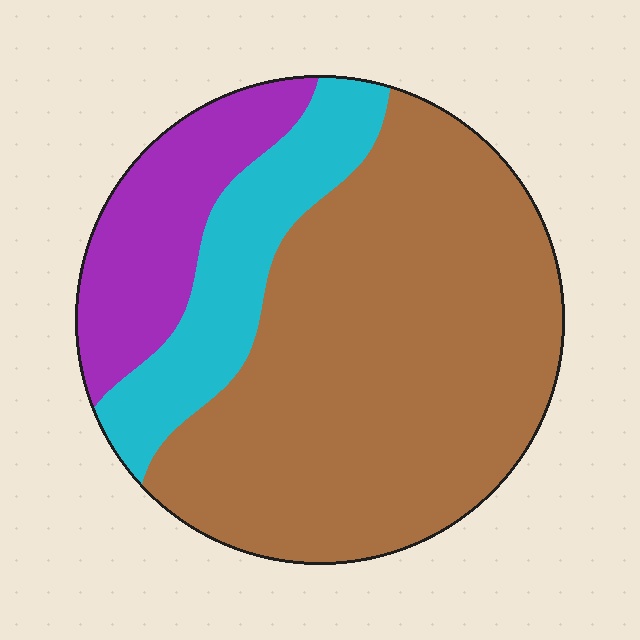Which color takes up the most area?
Brown, at roughly 65%.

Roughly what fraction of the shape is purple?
Purple takes up between a sixth and a third of the shape.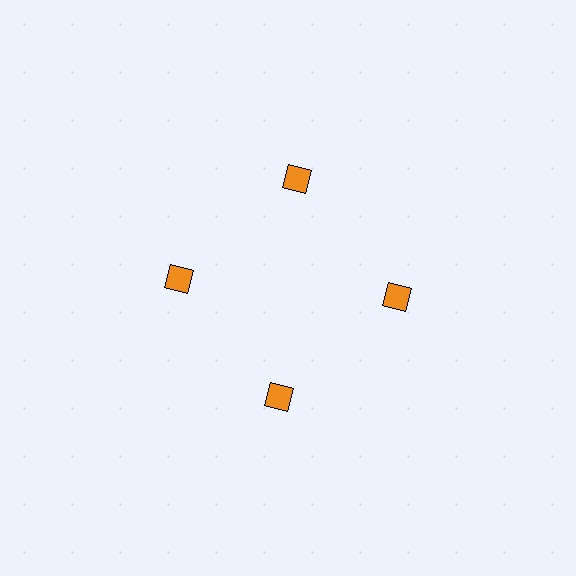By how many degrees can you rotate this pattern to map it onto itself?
The pattern maps onto itself every 90 degrees of rotation.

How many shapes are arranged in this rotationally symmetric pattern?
There are 4 shapes, arranged in 4 groups of 1.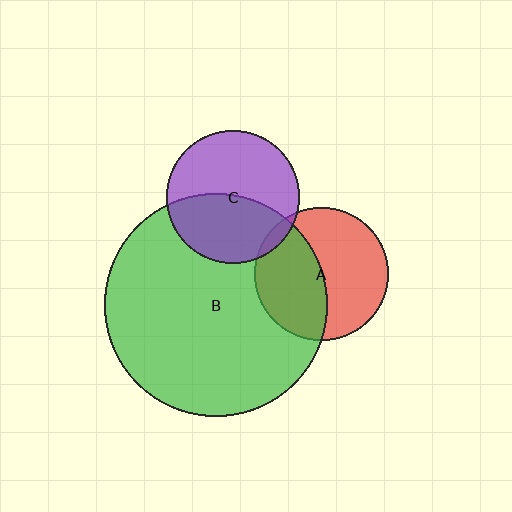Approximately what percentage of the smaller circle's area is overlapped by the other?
Approximately 45%.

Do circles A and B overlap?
Yes.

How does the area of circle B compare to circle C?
Approximately 2.8 times.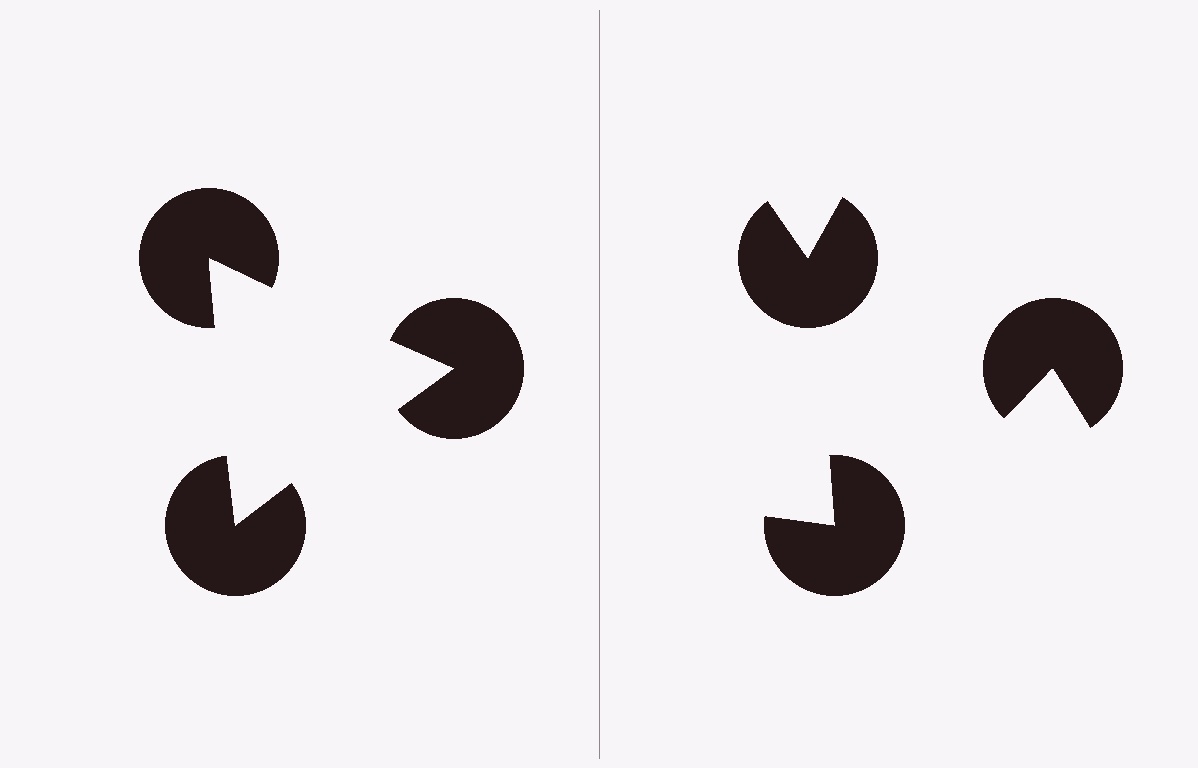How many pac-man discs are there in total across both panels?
6 — 3 on each side.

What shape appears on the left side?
An illusory triangle.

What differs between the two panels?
The pac-man discs are positioned identically on both sides; only the wedge orientations differ. On the left they align to a triangle; on the right they are misaligned.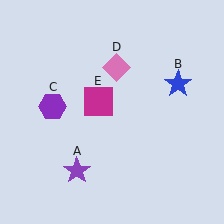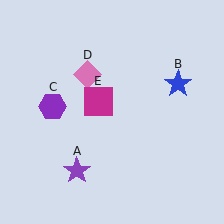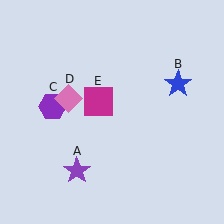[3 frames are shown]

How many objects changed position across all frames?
1 object changed position: pink diamond (object D).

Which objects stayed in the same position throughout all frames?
Purple star (object A) and blue star (object B) and purple hexagon (object C) and magenta square (object E) remained stationary.